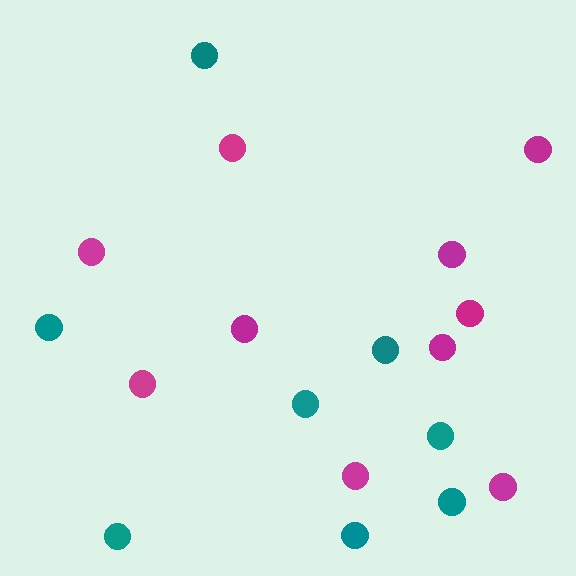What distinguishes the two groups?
There are 2 groups: one group of teal circles (8) and one group of magenta circles (10).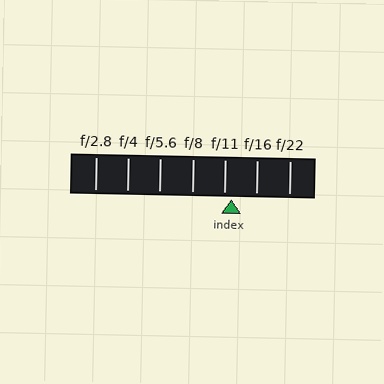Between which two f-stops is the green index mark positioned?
The index mark is between f/11 and f/16.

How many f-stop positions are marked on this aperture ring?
There are 7 f-stop positions marked.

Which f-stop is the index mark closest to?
The index mark is closest to f/11.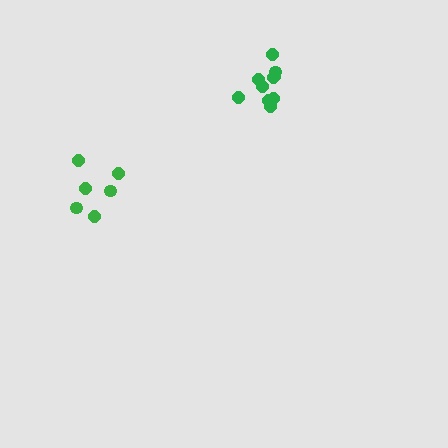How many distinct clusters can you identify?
There are 2 distinct clusters.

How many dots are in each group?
Group 1: 10 dots, Group 2: 6 dots (16 total).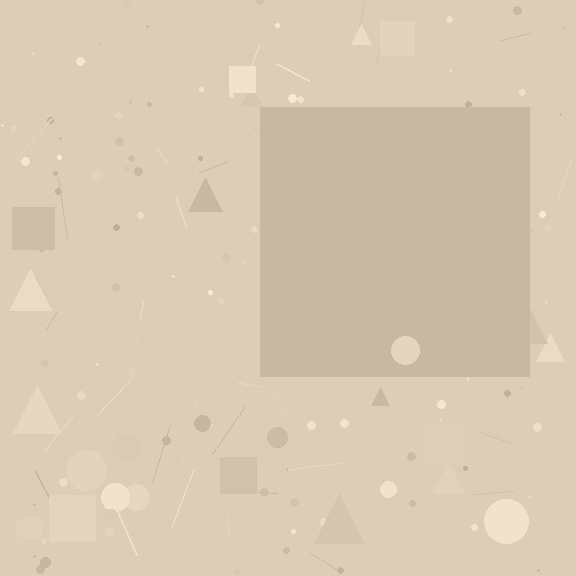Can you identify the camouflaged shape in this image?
The camouflaged shape is a square.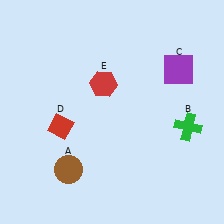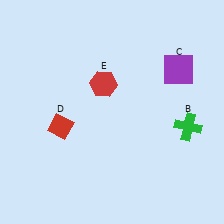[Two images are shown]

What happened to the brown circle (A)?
The brown circle (A) was removed in Image 2. It was in the bottom-left area of Image 1.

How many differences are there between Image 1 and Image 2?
There is 1 difference between the two images.